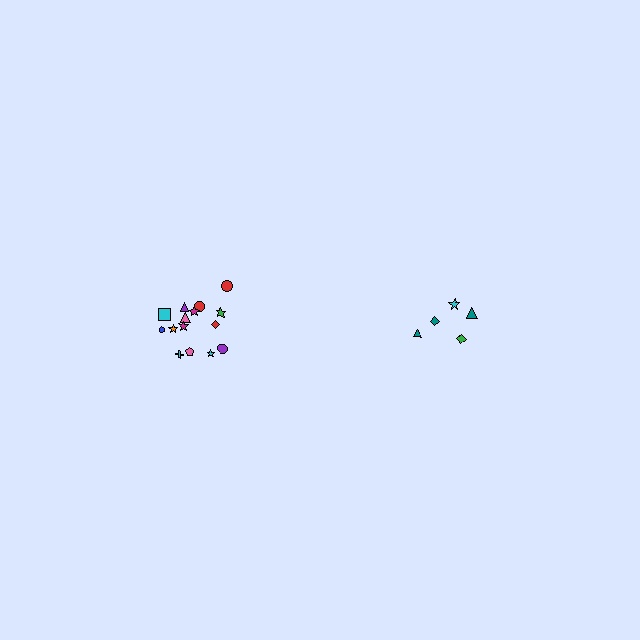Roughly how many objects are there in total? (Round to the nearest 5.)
Roughly 20 objects in total.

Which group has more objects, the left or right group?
The left group.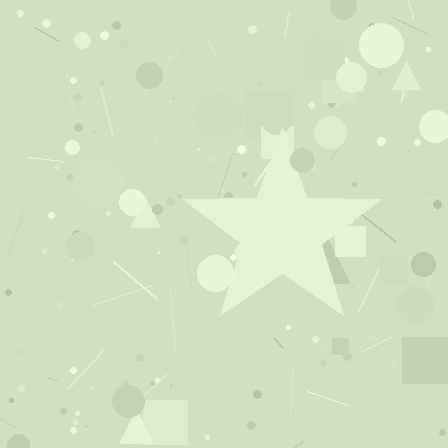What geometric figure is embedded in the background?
A star is embedded in the background.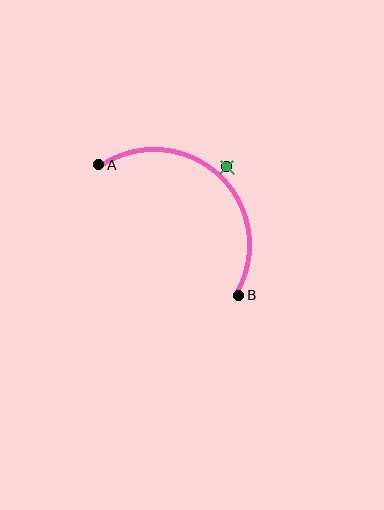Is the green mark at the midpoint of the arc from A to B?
No — the green mark does not lie on the arc at all. It sits slightly outside the curve.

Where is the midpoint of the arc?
The arc midpoint is the point on the curve farthest from the straight line joining A and B. It sits above and to the right of that line.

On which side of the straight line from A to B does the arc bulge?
The arc bulges above and to the right of the straight line connecting A and B.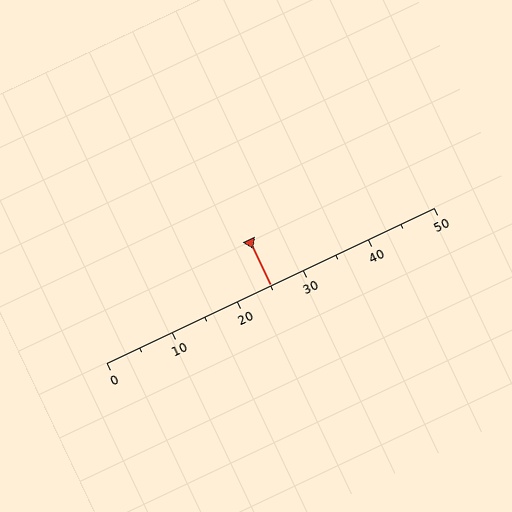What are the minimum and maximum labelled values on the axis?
The axis runs from 0 to 50.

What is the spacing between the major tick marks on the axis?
The major ticks are spaced 10 apart.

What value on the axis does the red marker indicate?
The marker indicates approximately 25.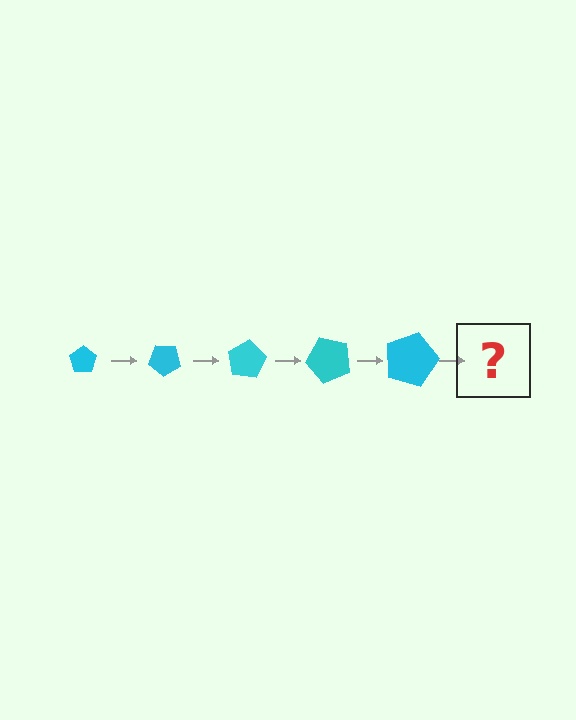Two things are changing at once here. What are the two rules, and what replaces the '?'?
The two rules are that the pentagon grows larger each step and it rotates 40 degrees each step. The '?' should be a pentagon, larger than the previous one and rotated 200 degrees from the start.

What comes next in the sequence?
The next element should be a pentagon, larger than the previous one and rotated 200 degrees from the start.